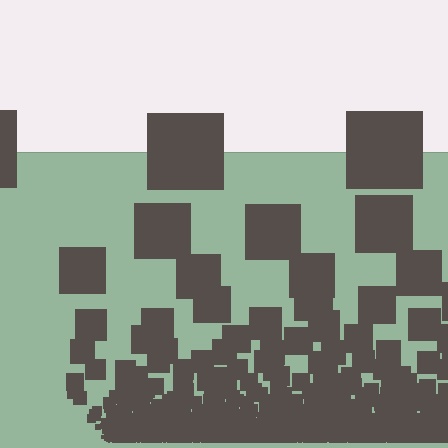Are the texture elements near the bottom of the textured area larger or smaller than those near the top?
Smaller. The gradient is inverted — elements near the bottom are smaller and denser.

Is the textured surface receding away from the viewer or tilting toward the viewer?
The surface appears to tilt toward the viewer. Texture elements get larger and sparser toward the top.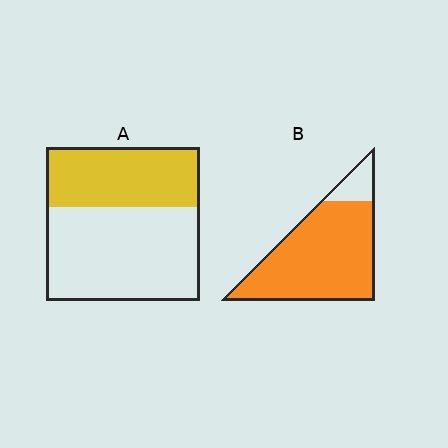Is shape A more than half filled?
No.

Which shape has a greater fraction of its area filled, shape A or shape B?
Shape B.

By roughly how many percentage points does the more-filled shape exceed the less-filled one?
By roughly 50 percentage points (B over A).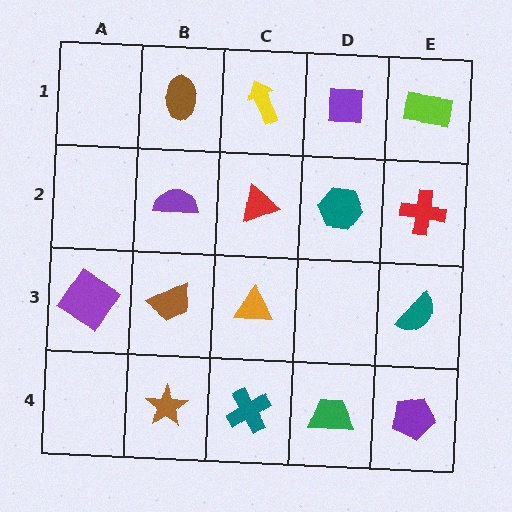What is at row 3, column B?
A brown trapezoid.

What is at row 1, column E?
A lime rectangle.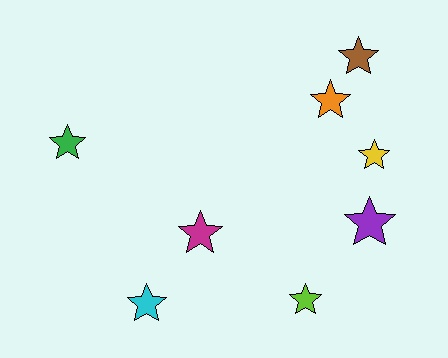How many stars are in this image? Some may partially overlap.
There are 8 stars.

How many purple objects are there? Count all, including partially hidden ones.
There is 1 purple object.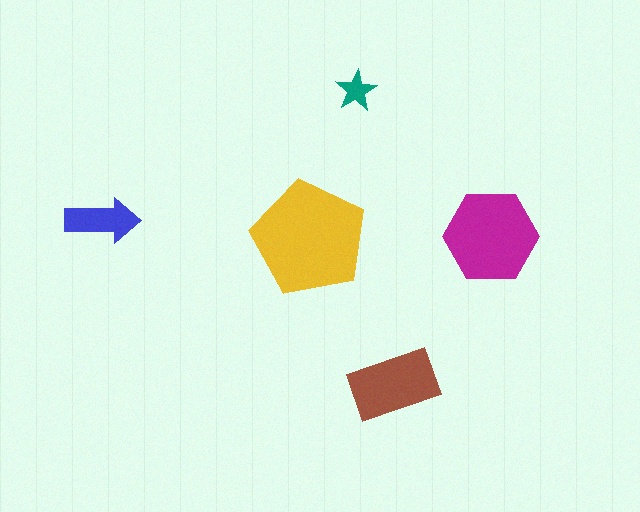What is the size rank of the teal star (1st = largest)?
5th.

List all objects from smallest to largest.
The teal star, the blue arrow, the brown rectangle, the magenta hexagon, the yellow pentagon.